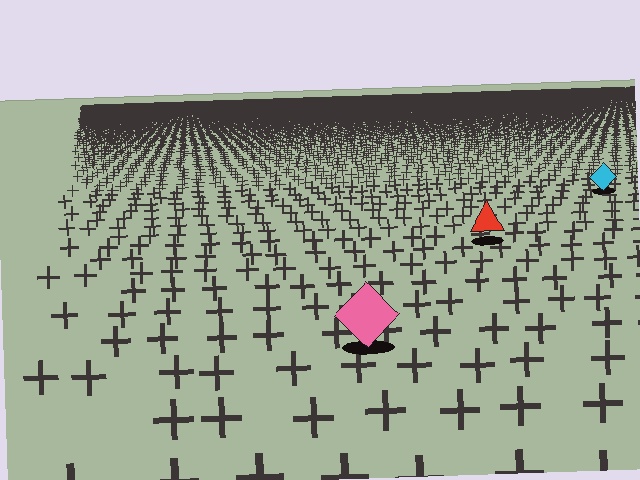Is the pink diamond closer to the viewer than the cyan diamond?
Yes. The pink diamond is closer — you can tell from the texture gradient: the ground texture is coarser near it.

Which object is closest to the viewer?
The pink diamond is closest. The texture marks near it are larger and more spread out.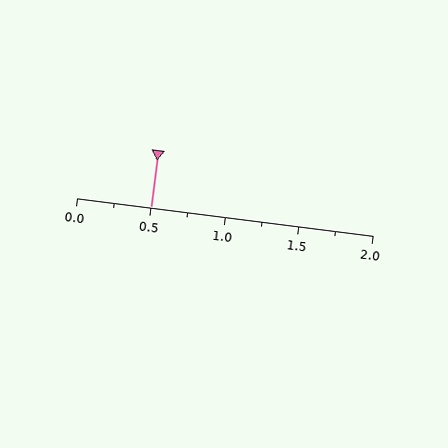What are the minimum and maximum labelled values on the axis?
The axis runs from 0.0 to 2.0.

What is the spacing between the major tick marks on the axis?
The major ticks are spaced 0.5 apart.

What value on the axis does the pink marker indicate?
The marker indicates approximately 0.5.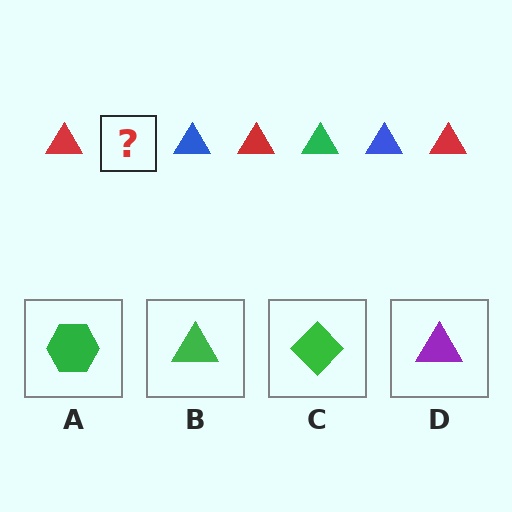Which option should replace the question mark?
Option B.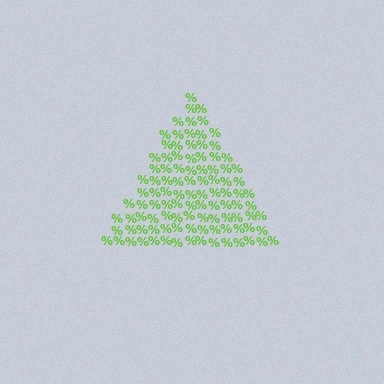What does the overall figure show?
The overall figure shows a triangle.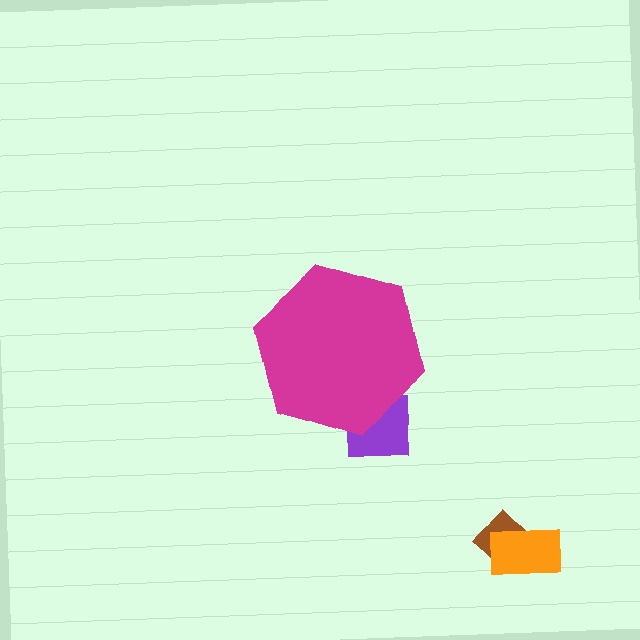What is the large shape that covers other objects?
A magenta hexagon.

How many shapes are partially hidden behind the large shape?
1 shape is partially hidden.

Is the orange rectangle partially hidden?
No, the orange rectangle is fully visible.